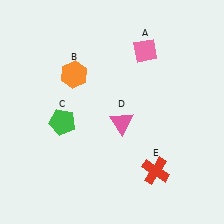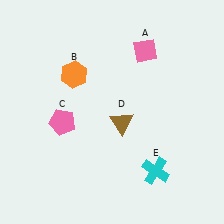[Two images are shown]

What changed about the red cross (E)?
In Image 1, E is red. In Image 2, it changed to cyan.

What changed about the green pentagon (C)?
In Image 1, C is green. In Image 2, it changed to pink.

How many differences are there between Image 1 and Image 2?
There are 3 differences between the two images.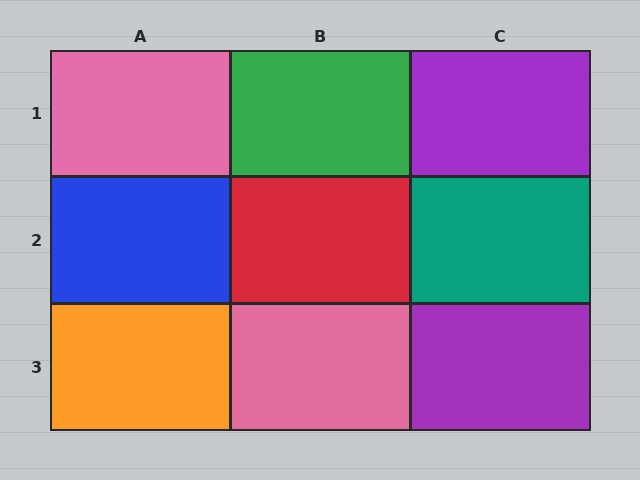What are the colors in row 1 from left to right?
Pink, green, purple.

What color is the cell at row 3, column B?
Pink.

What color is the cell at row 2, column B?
Red.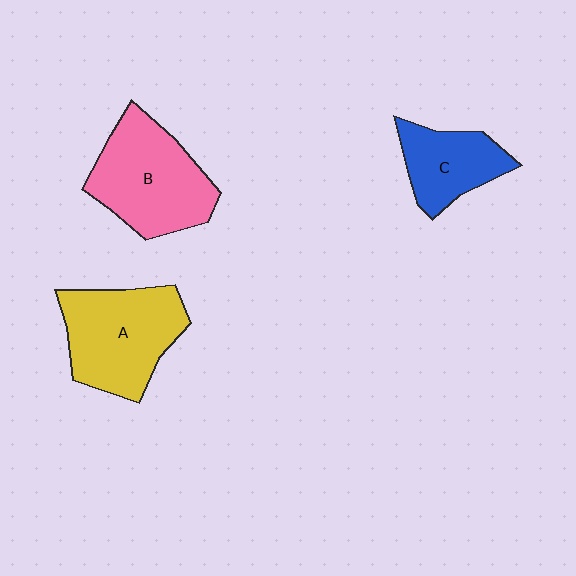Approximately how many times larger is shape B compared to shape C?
Approximately 1.6 times.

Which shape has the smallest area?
Shape C (blue).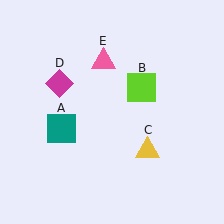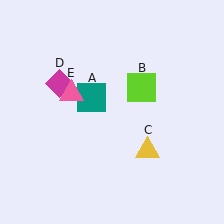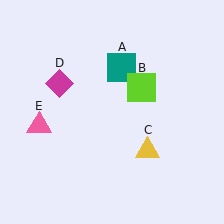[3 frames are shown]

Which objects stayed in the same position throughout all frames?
Lime square (object B) and yellow triangle (object C) and magenta diamond (object D) remained stationary.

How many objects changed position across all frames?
2 objects changed position: teal square (object A), pink triangle (object E).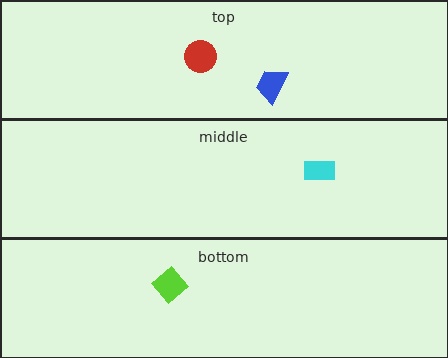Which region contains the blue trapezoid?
The top region.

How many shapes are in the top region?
2.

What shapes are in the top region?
The blue trapezoid, the red circle.